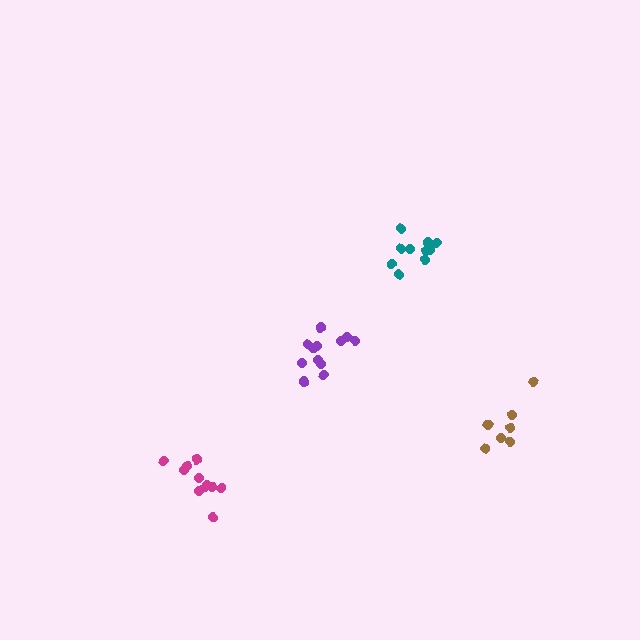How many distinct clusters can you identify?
There are 4 distinct clusters.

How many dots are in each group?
Group 1: 11 dots, Group 2: 11 dots, Group 3: 12 dots, Group 4: 7 dots (41 total).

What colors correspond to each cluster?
The clusters are colored: teal, magenta, purple, brown.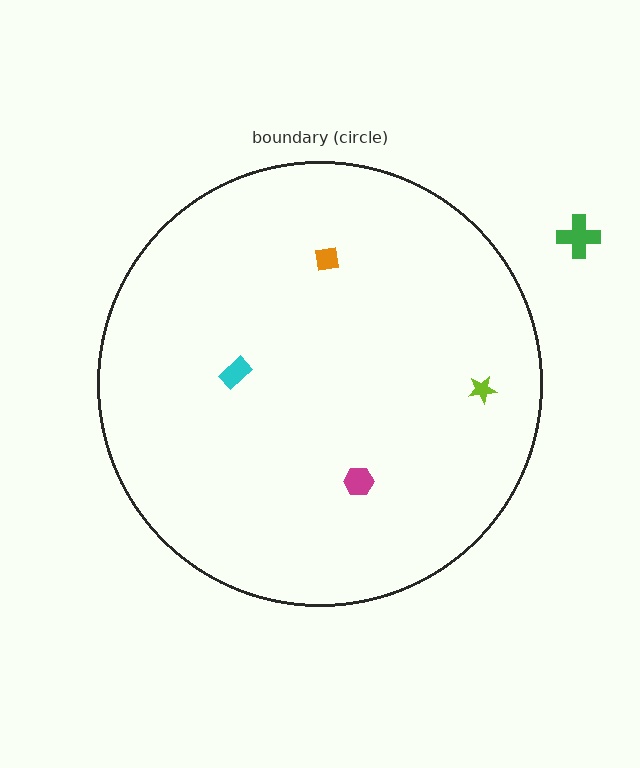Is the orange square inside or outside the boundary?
Inside.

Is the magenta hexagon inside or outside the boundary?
Inside.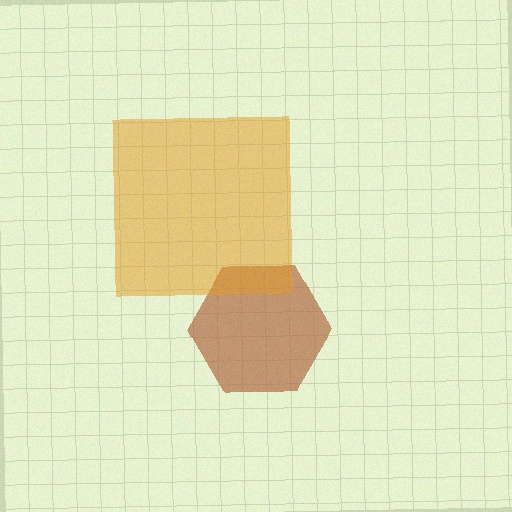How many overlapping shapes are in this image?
There are 2 overlapping shapes in the image.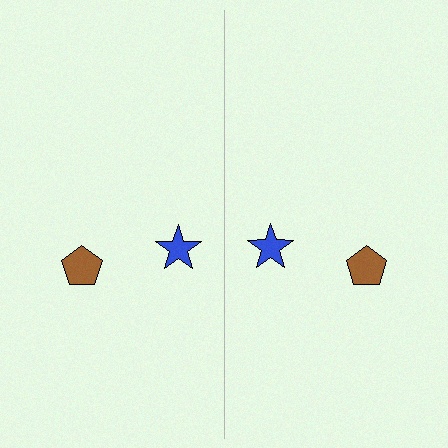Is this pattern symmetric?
Yes, this pattern has bilateral (reflection) symmetry.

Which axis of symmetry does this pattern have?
The pattern has a vertical axis of symmetry running through the center of the image.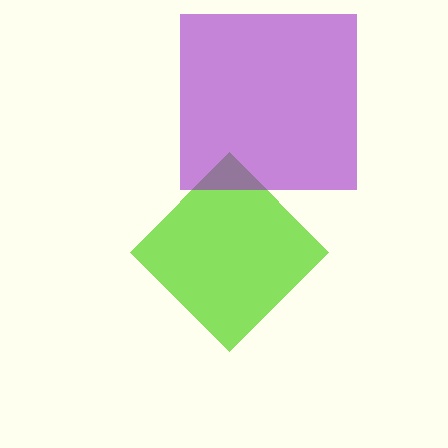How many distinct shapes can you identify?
There are 2 distinct shapes: a lime diamond, a purple square.